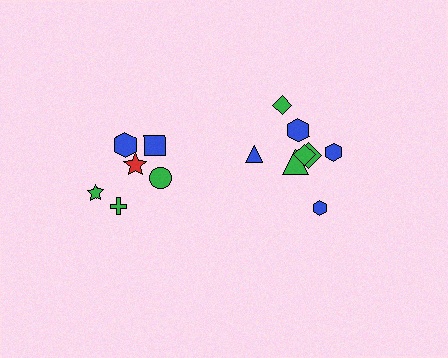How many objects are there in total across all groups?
There are 14 objects.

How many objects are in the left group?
There are 6 objects.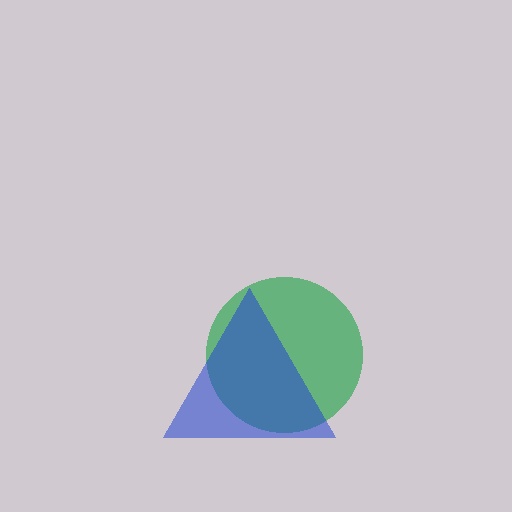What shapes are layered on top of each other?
The layered shapes are: a green circle, a blue triangle.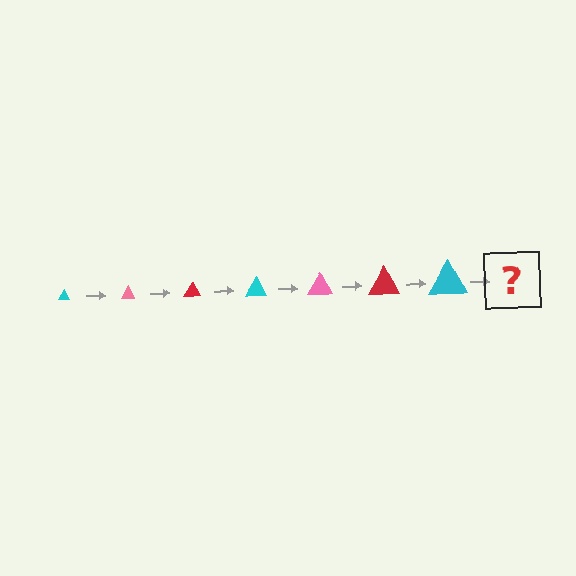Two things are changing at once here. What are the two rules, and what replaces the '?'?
The two rules are that the triangle grows larger each step and the color cycles through cyan, pink, and red. The '?' should be a pink triangle, larger than the previous one.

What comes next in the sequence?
The next element should be a pink triangle, larger than the previous one.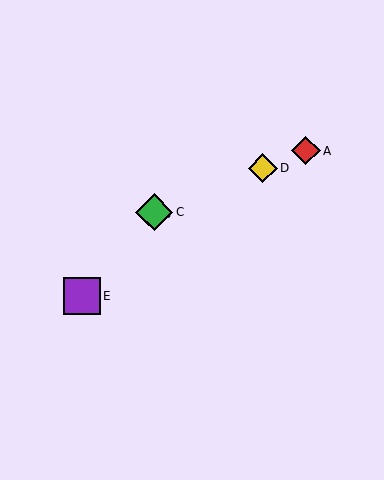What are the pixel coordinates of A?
Object A is at (306, 151).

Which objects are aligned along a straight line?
Objects A, B, C, D are aligned along a straight line.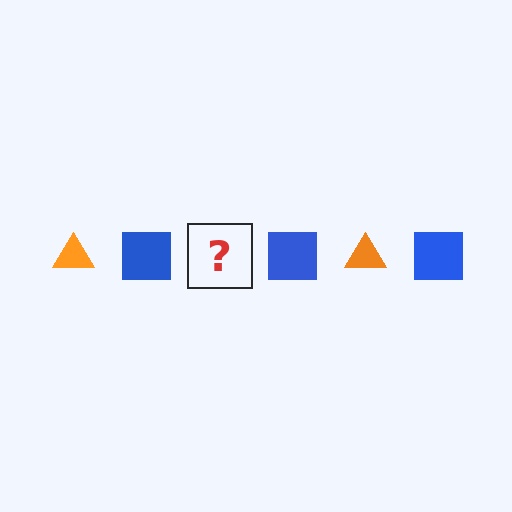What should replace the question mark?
The question mark should be replaced with an orange triangle.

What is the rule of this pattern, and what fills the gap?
The rule is that the pattern alternates between orange triangle and blue square. The gap should be filled with an orange triangle.